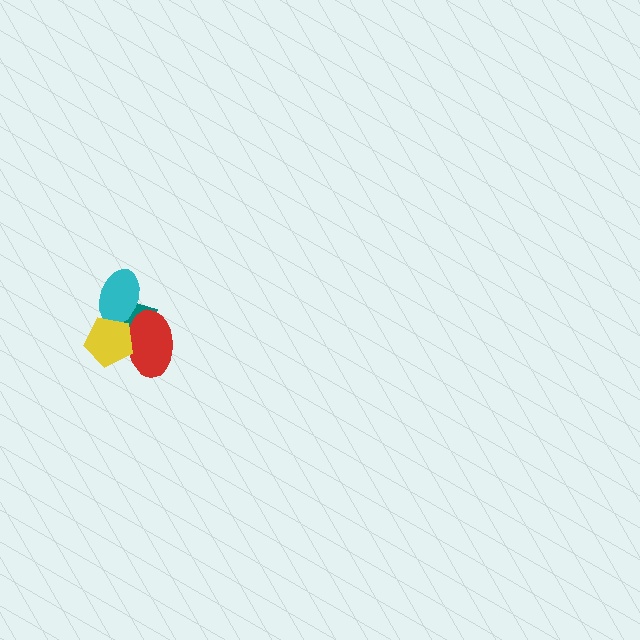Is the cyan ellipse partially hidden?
Yes, it is partially covered by another shape.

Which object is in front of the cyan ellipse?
The yellow pentagon is in front of the cyan ellipse.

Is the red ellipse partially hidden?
Yes, it is partially covered by another shape.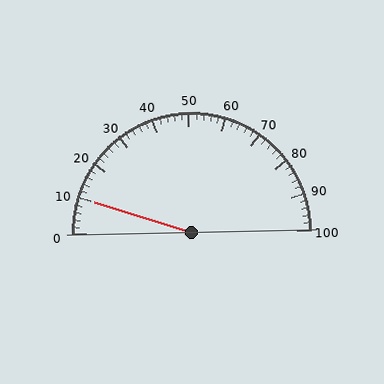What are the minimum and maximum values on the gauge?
The gauge ranges from 0 to 100.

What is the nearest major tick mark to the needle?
The nearest major tick mark is 10.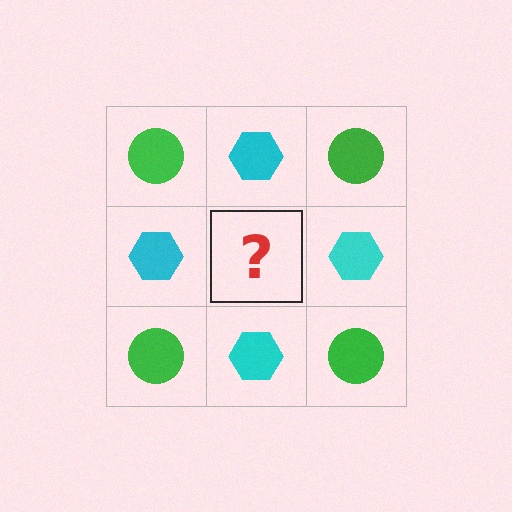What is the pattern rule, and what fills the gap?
The rule is that it alternates green circle and cyan hexagon in a checkerboard pattern. The gap should be filled with a green circle.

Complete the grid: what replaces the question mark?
The question mark should be replaced with a green circle.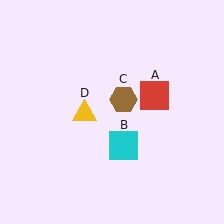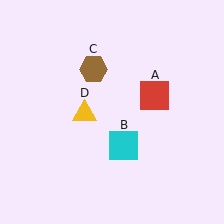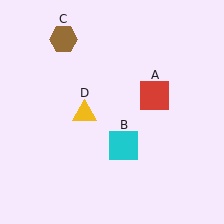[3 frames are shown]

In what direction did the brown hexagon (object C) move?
The brown hexagon (object C) moved up and to the left.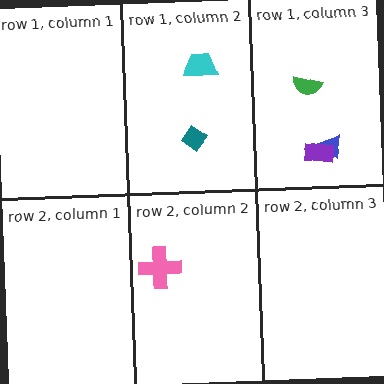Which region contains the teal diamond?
The row 1, column 2 region.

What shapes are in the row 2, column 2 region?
The pink cross.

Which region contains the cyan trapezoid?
The row 1, column 2 region.